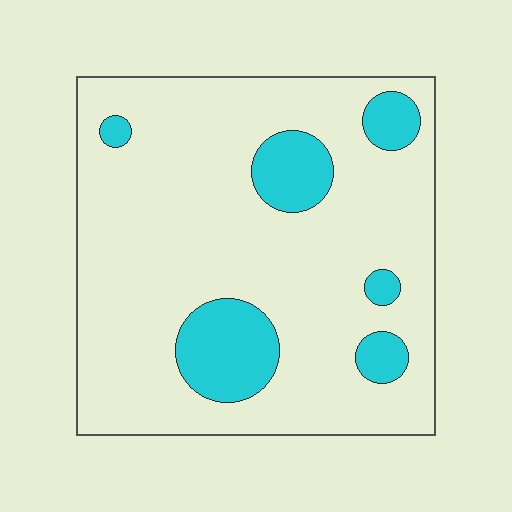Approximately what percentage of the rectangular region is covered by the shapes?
Approximately 15%.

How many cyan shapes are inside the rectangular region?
6.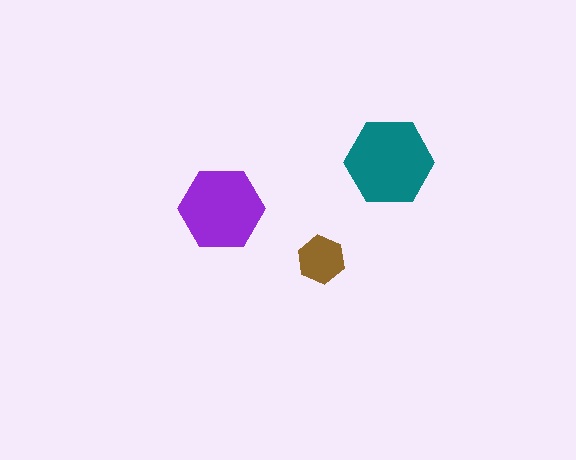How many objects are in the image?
There are 3 objects in the image.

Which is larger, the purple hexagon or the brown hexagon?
The purple one.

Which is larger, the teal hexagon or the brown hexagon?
The teal one.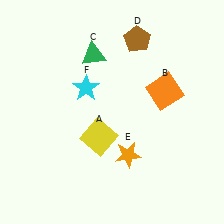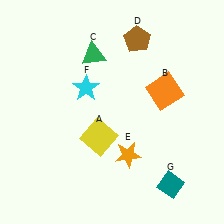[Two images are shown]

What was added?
A teal diamond (G) was added in Image 2.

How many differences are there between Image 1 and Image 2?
There is 1 difference between the two images.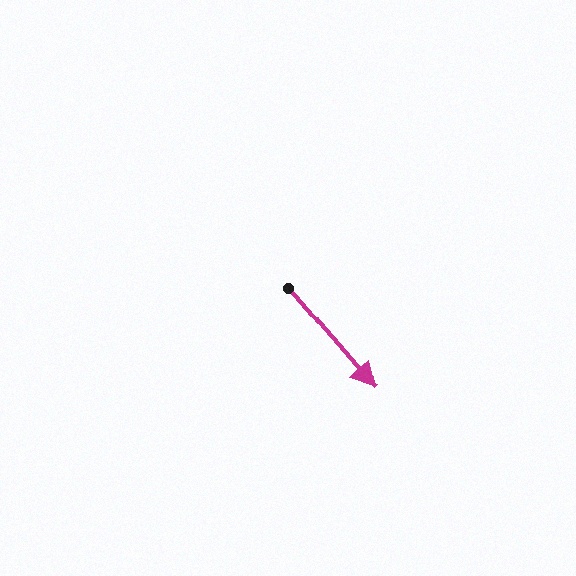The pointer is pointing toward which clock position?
Roughly 5 o'clock.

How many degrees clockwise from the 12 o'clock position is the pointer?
Approximately 139 degrees.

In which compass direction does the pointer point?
Southeast.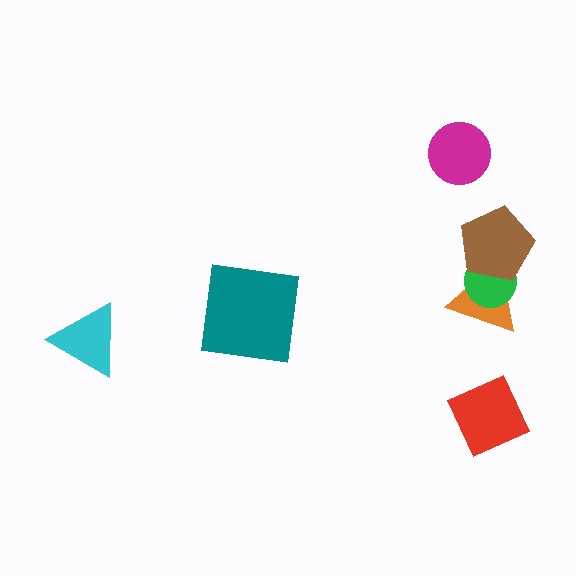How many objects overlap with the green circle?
2 objects overlap with the green circle.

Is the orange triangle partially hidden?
Yes, it is partially covered by another shape.